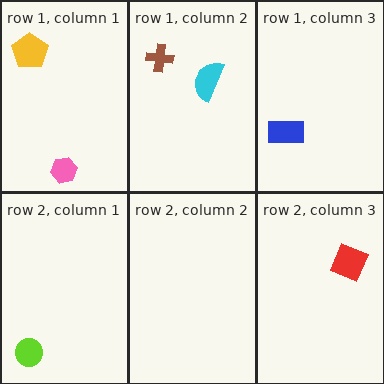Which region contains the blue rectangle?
The row 1, column 3 region.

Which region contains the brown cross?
The row 1, column 2 region.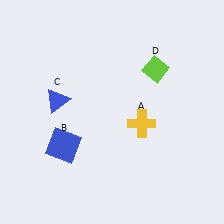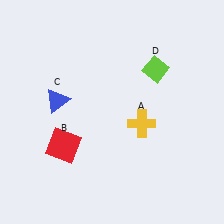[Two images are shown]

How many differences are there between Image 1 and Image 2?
There is 1 difference between the two images.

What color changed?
The square (B) changed from blue in Image 1 to red in Image 2.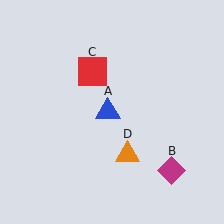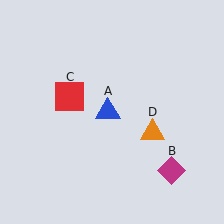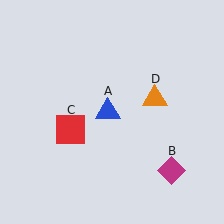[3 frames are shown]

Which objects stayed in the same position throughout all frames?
Blue triangle (object A) and magenta diamond (object B) remained stationary.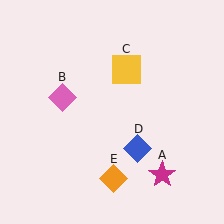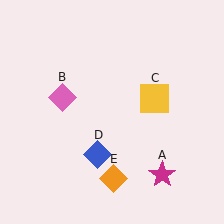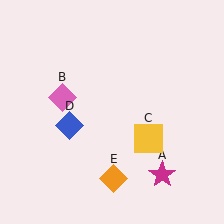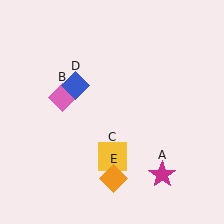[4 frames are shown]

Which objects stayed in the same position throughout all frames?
Magenta star (object A) and pink diamond (object B) and orange diamond (object E) remained stationary.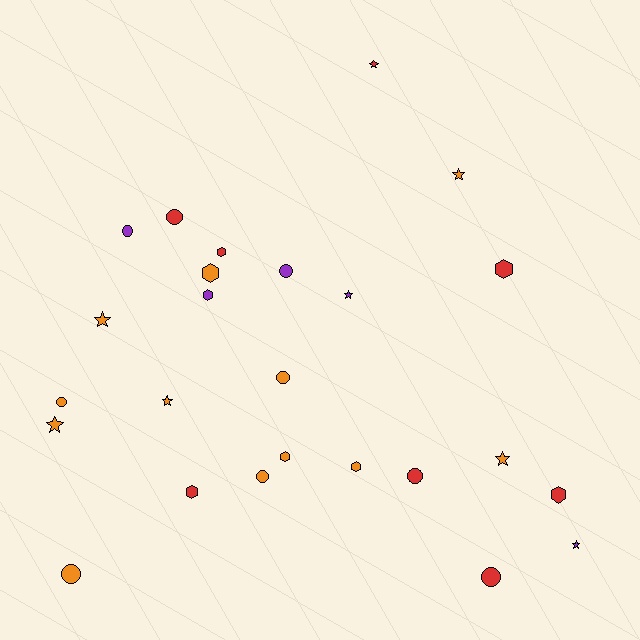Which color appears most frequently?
Orange, with 12 objects.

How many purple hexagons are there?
There is 1 purple hexagon.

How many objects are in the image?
There are 25 objects.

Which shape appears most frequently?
Circle, with 9 objects.